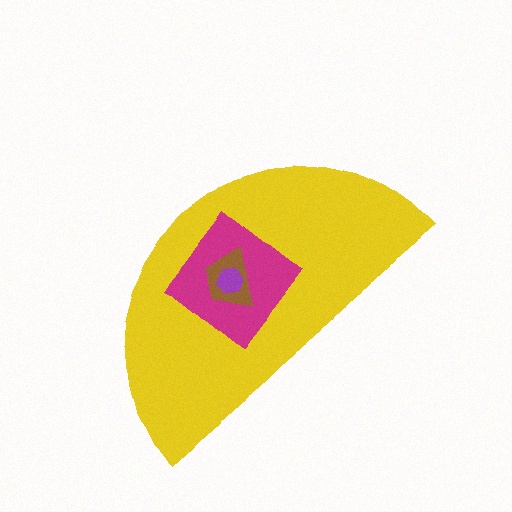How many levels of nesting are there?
4.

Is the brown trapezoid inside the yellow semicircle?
Yes.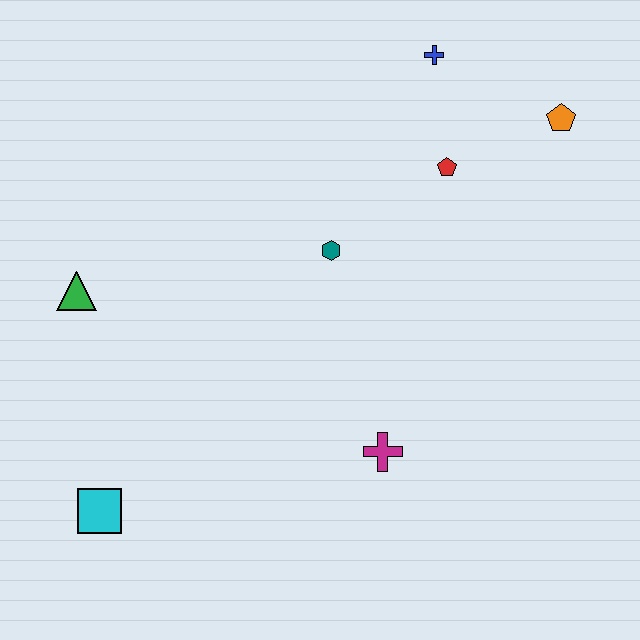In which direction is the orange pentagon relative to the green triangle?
The orange pentagon is to the right of the green triangle.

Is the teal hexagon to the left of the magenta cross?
Yes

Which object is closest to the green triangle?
The cyan square is closest to the green triangle.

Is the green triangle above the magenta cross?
Yes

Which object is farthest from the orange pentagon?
The cyan square is farthest from the orange pentagon.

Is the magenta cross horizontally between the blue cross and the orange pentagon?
No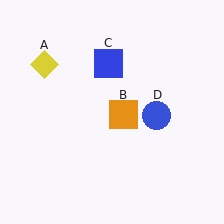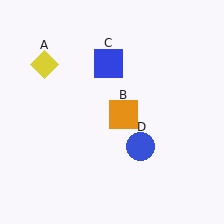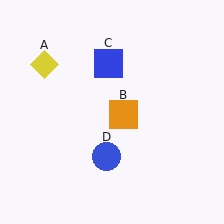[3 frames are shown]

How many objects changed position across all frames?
1 object changed position: blue circle (object D).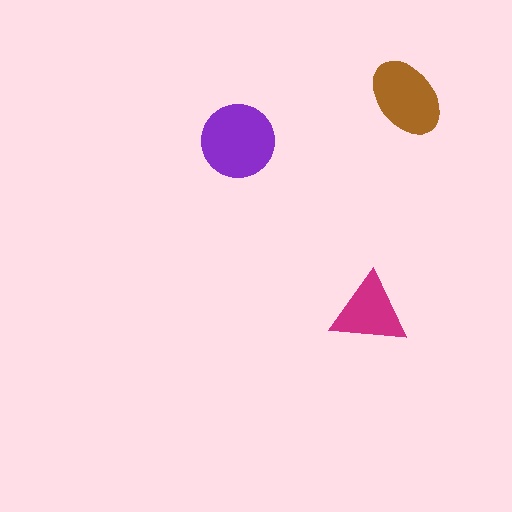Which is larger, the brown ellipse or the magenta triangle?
The brown ellipse.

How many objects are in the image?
There are 3 objects in the image.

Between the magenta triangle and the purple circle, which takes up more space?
The purple circle.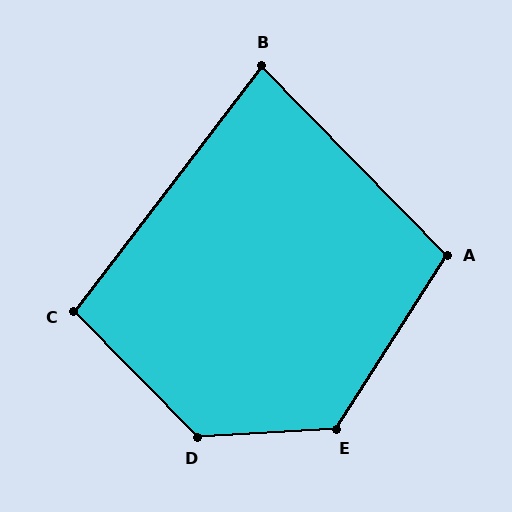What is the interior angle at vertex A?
Approximately 103 degrees (obtuse).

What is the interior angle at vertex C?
Approximately 98 degrees (obtuse).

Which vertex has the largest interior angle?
D, at approximately 131 degrees.